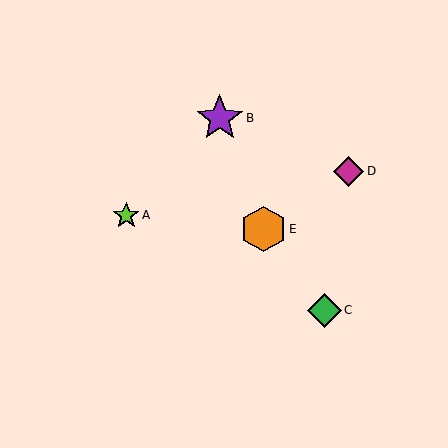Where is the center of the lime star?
The center of the lime star is at (126, 215).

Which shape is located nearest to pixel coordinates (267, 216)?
The orange hexagon (labeled E) at (264, 229) is nearest to that location.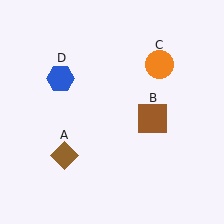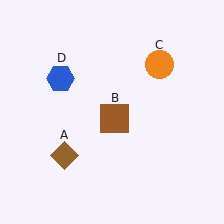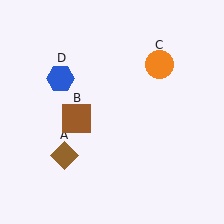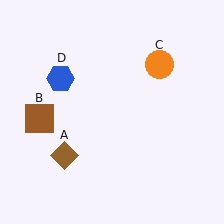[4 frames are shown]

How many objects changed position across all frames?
1 object changed position: brown square (object B).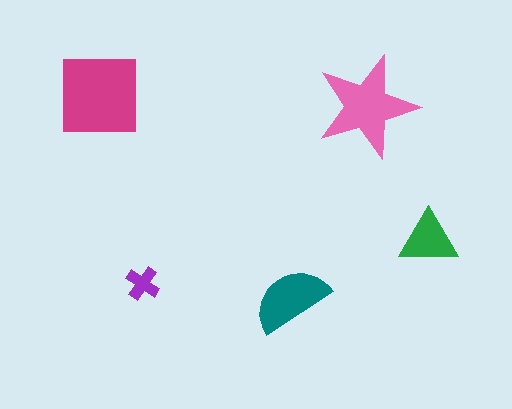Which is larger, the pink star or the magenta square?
The magenta square.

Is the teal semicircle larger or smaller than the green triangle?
Larger.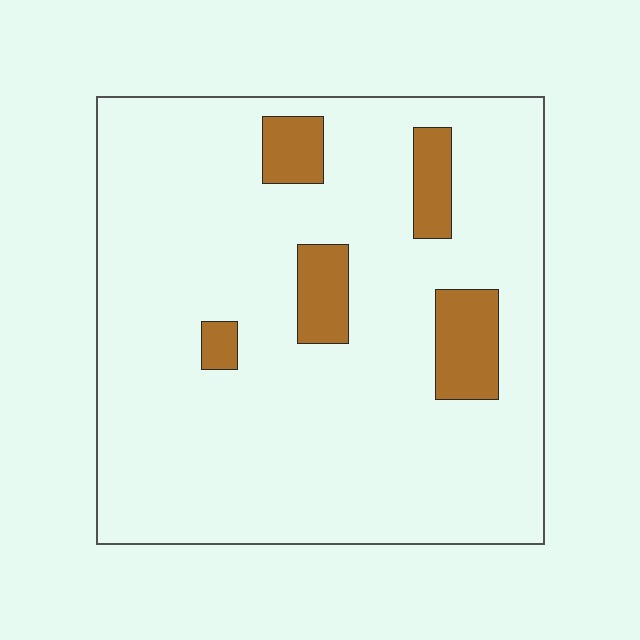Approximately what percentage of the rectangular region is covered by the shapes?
Approximately 10%.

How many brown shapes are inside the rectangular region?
5.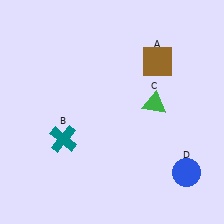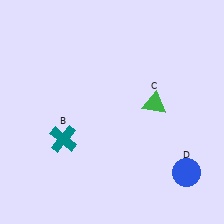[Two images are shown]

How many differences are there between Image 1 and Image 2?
There is 1 difference between the two images.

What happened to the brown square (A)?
The brown square (A) was removed in Image 2. It was in the top-right area of Image 1.